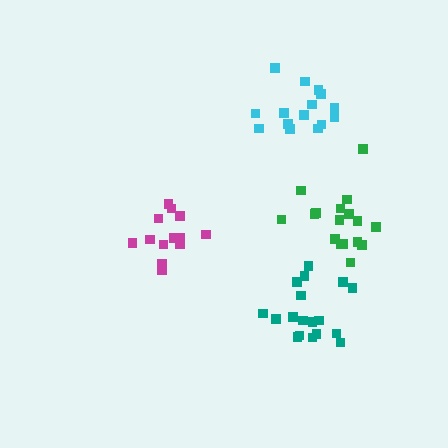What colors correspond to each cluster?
The clusters are colored: magenta, green, cyan, teal.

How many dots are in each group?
Group 1: 13 dots, Group 2: 17 dots, Group 3: 16 dots, Group 4: 18 dots (64 total).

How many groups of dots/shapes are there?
There are 4 groups.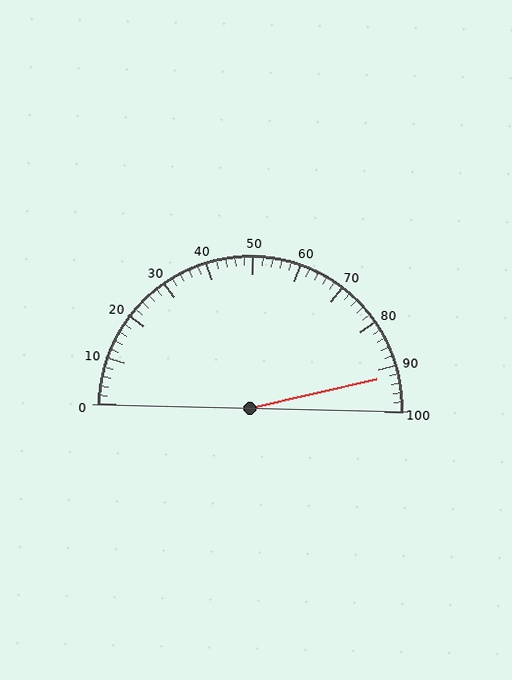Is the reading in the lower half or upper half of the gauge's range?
The reading is in the upper half of the range (0 to 100).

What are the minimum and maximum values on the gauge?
The gauge ranges from 0 to 100.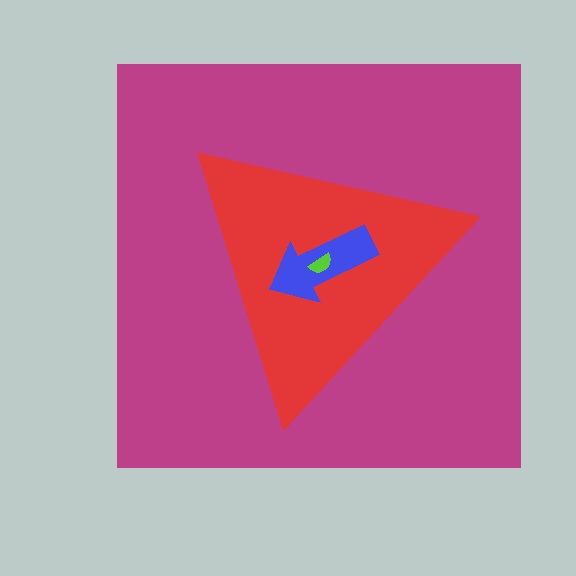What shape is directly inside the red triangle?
The blue arrow.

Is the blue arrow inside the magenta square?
Yes.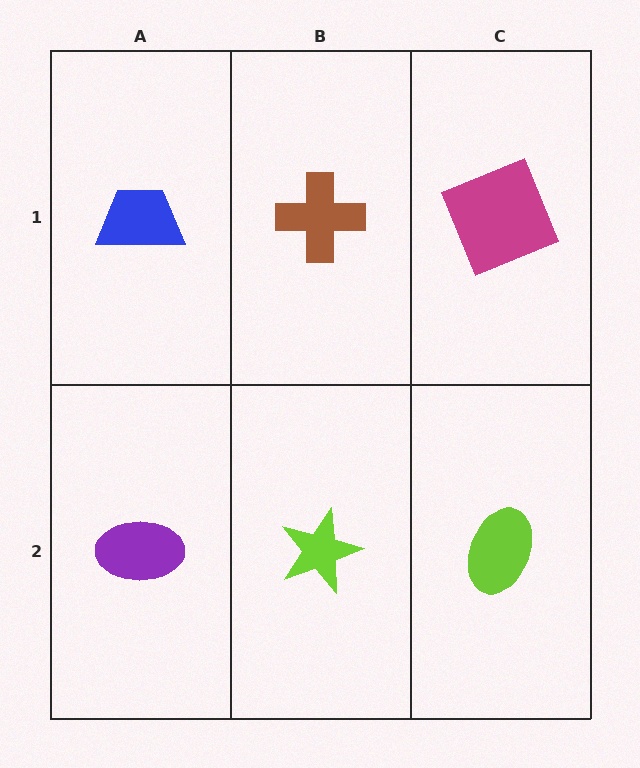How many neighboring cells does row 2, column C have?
2.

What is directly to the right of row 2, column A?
A lime star.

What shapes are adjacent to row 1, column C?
A lime ellipse (row 2, column C), a brown cross (row 1, column B).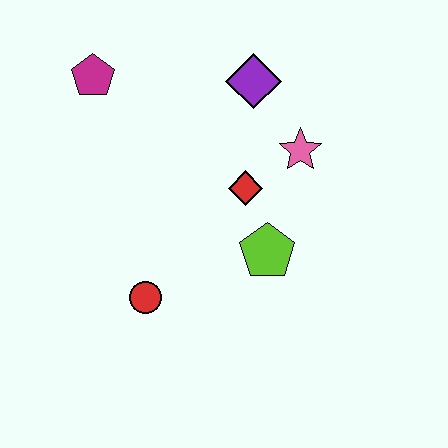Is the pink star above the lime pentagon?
Yes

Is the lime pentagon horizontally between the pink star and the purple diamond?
Yes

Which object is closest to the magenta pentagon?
The purple diamond is closest to the magenta pentagon.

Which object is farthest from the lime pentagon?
The magenta pentagon is farthest from the lime pentagon.